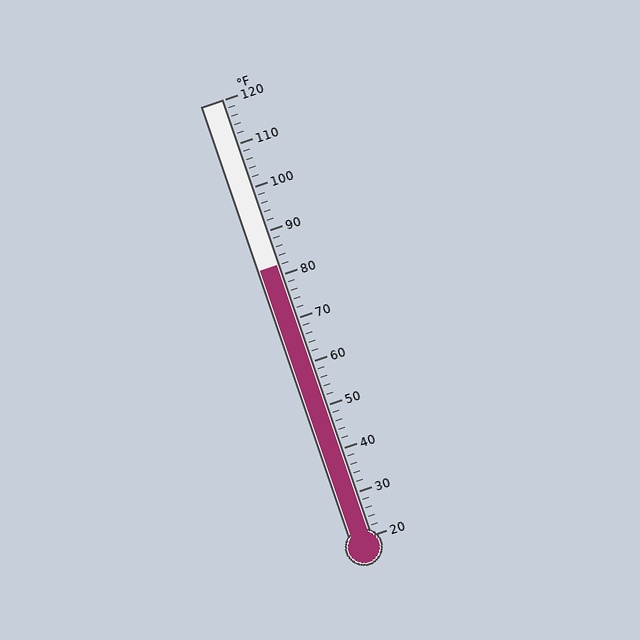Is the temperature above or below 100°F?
The temperature is below 100°F.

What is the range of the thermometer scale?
The thermometer scale ranges from 20°F to 120°F.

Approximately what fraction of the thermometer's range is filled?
The thermometer is filled to approximately 60% of its range.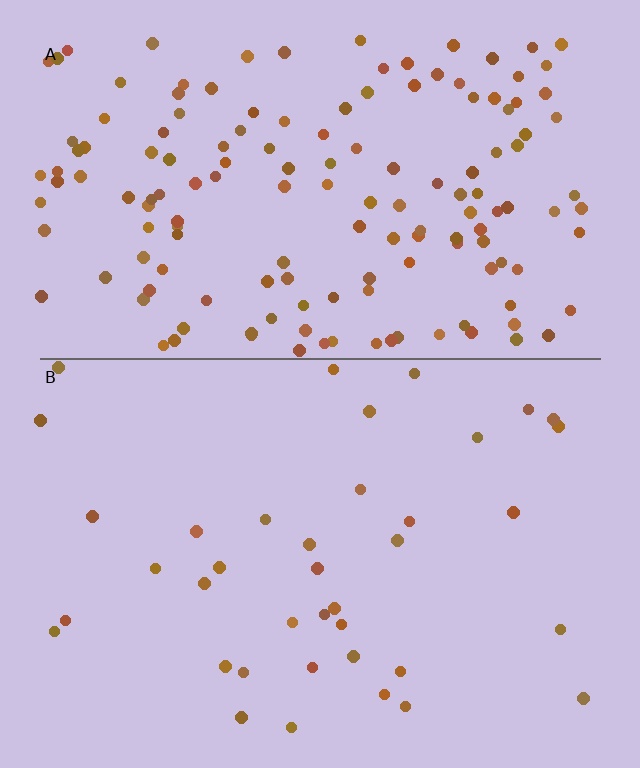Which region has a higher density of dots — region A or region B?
A (the top).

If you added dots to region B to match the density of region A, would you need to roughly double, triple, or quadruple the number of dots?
Approximately quadruple.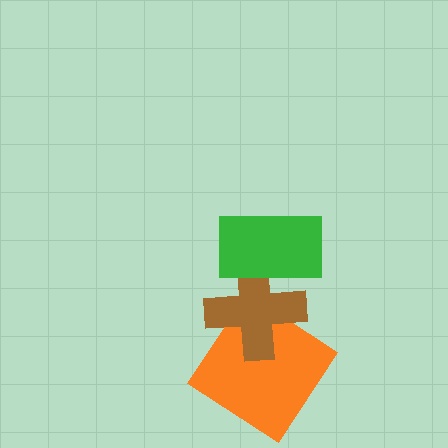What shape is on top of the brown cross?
The green rectangle is on top of the brown cross.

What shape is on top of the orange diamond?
The brown cross is on top of the orange diamond.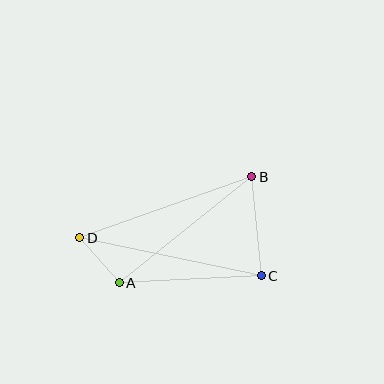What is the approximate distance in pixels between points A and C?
The distance between A and C is approximately 142 pixels.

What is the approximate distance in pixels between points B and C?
The distance between B and C is approximately 100 pixels.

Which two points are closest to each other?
Points A and D are closest to each other.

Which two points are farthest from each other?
Points C and D are farthest from each other.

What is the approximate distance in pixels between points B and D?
The distance between B and D is approximately 183 pixels.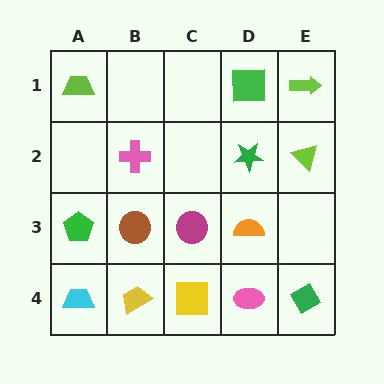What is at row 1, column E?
A lime arrow.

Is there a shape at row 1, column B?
No, that cell is empty.